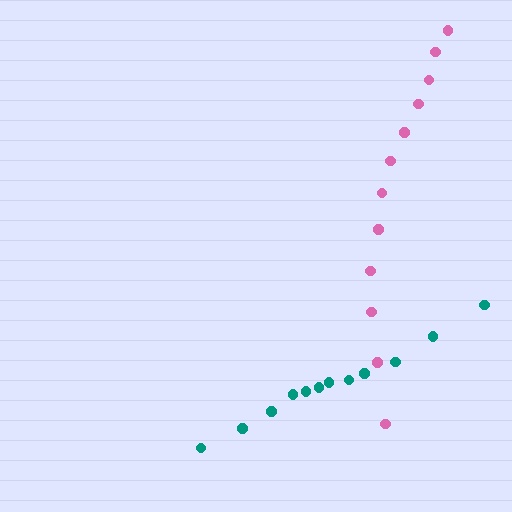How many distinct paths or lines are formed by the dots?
There are 2 distinct paths.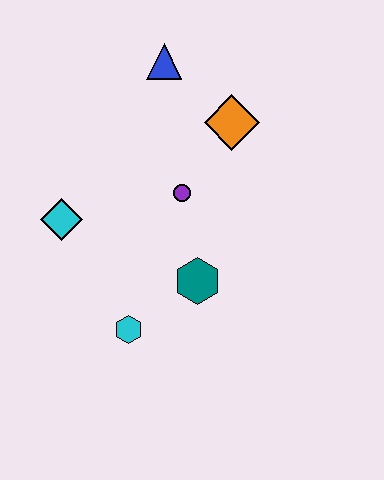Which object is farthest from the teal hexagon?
The blue triangle is farthest from the teal hexagon.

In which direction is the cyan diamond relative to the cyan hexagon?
The cyan diamond is above the cyan hexagon.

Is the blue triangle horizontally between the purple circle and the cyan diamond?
Yes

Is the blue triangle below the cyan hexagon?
No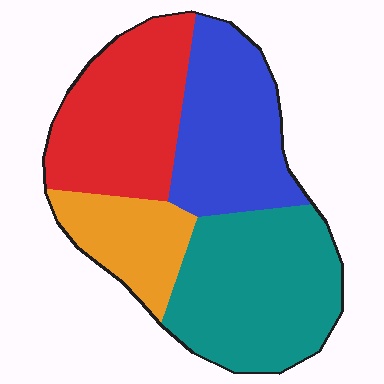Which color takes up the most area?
Teal, at roughly 35%.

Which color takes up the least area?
Orange, at roughly 15%.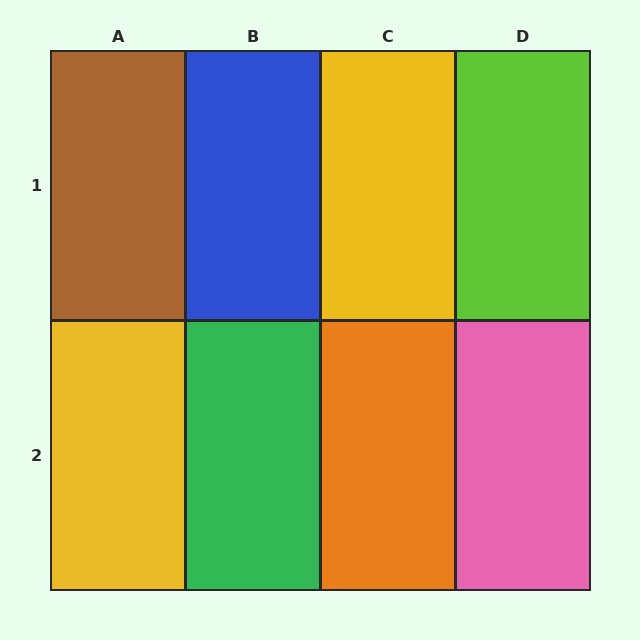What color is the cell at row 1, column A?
Brown.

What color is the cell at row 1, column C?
Yellow.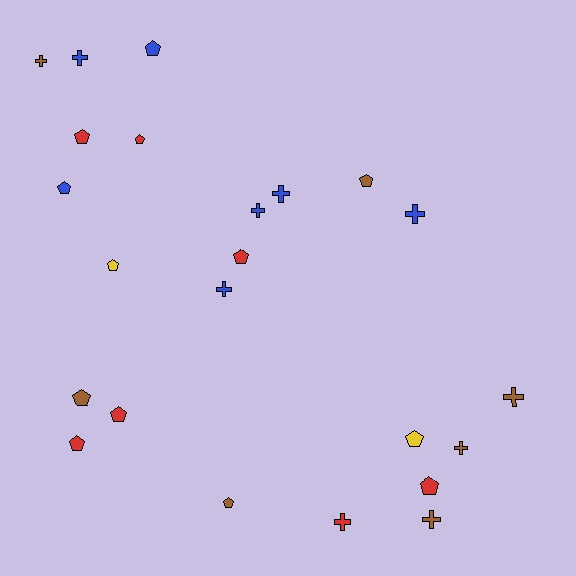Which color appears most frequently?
Red, with 7 objects.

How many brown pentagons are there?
There are 3 brown pentagons.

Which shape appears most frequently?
Pentagon, with 13 objects.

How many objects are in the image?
There are 23 objects.